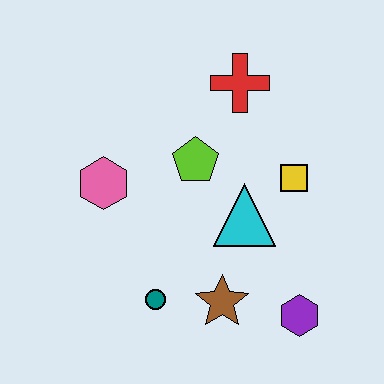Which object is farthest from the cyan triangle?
The pink hexagon is farthest from the cyan triangle.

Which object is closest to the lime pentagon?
The cyan triangle is closest to the lime pentagon.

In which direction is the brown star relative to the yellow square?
The brown star is below the yellow square.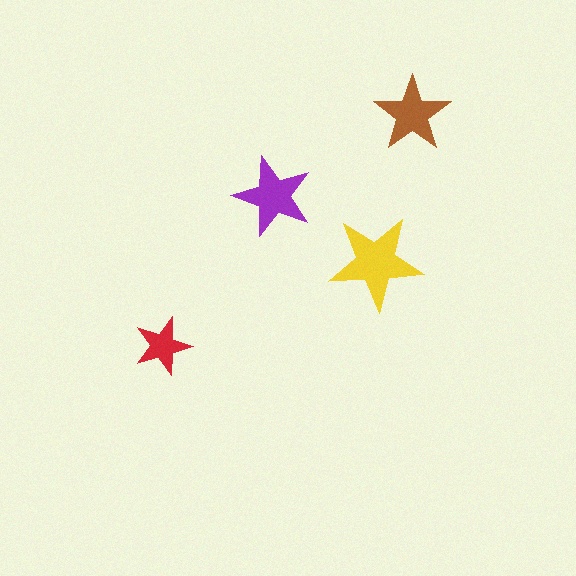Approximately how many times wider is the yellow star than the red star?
About 1.5 times wider.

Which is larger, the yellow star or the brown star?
The yellow one.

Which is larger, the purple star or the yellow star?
The yellow one.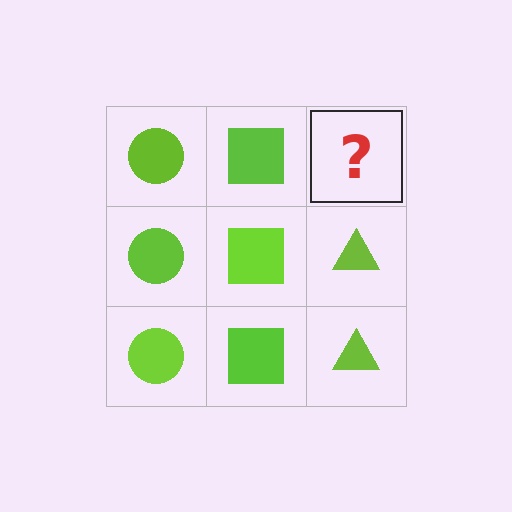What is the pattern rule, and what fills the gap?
The rule is that each column has a consistent shape. The gap should be filled with a lime triangle.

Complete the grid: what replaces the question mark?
The question mark should be replaced with a lime triangle.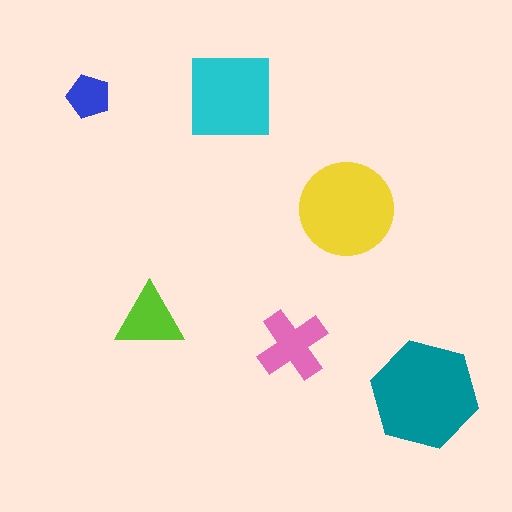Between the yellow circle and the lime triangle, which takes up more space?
The yellow circle.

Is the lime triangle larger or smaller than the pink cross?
Smaller.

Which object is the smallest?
The blue pentagon.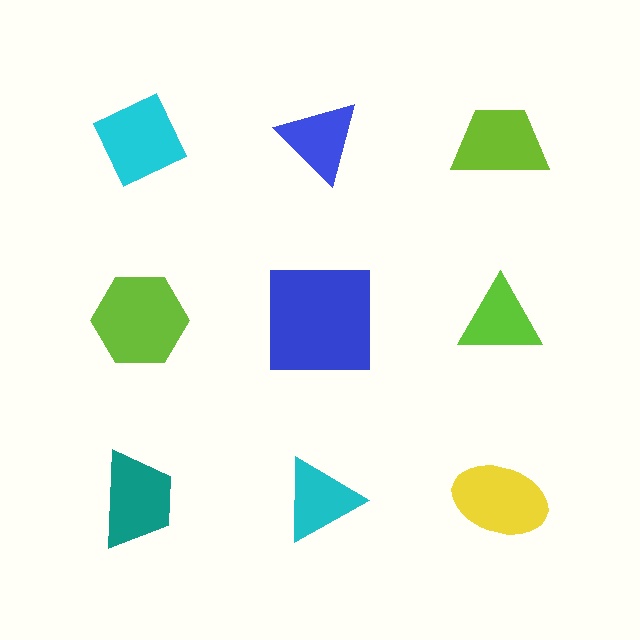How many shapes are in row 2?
3 shapes.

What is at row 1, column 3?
A lime trapezoid.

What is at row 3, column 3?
A yellow ellipse.